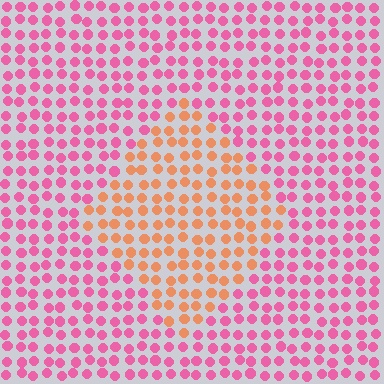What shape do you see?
I see a diamond.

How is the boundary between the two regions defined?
The boundary is defined purely by a slight shift in hue (about 50 degrees). Spacing, size, and orientation are identical on both sides.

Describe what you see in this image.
The image is filled with small pink elements in a uniform arrangement. A diamond-shaped region is visible where the elements are tinted to a slightly different hue, forming a subtle color boundary.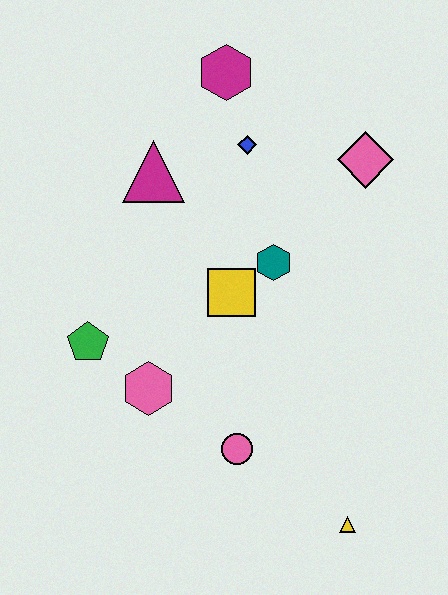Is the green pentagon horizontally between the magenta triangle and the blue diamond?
No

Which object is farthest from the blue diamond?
The yellow triangle is farthest from the blue diamond.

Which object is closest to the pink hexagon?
The green pentagon is closest to the pink hexagon.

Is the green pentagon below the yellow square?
Yes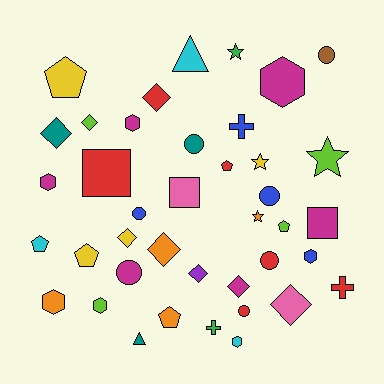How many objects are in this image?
There are 40 objects.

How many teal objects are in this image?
There are 3 teal objects.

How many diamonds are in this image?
There are 8 diamonds.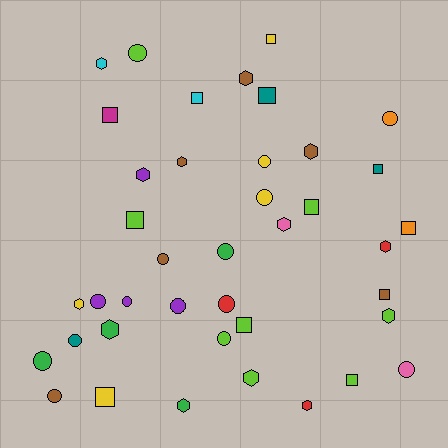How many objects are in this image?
There are 40 objects.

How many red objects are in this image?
There are 3 red objects.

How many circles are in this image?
There are 15 circles.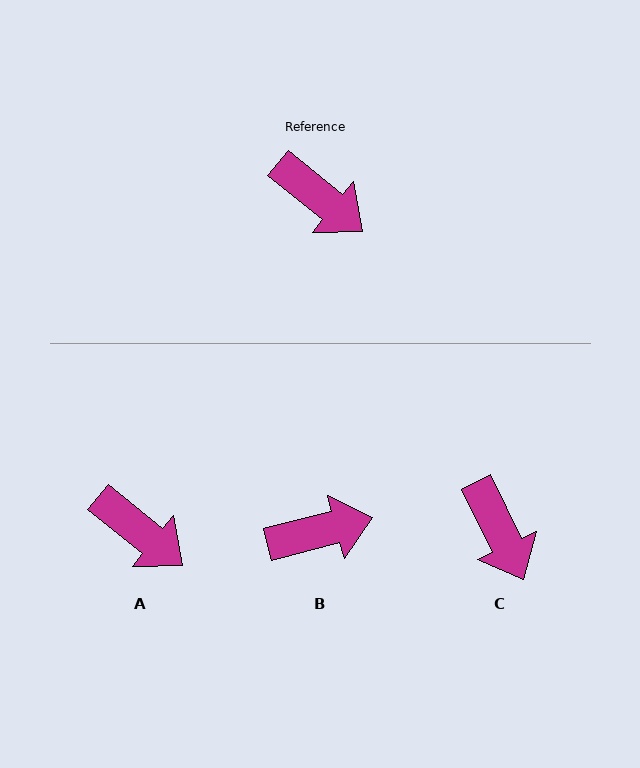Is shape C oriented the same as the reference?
No, it is off by about 25 degrees.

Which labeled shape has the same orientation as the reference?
A.